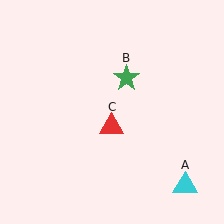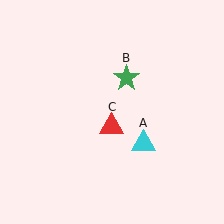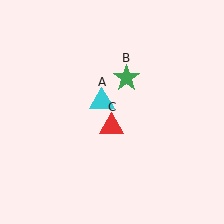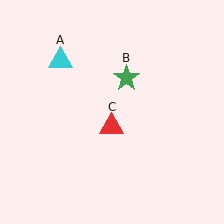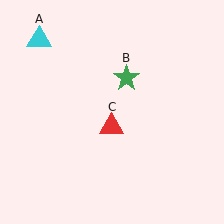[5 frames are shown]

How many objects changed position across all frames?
1 object changed position: cyan triangle (object A).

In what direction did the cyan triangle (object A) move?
The cyan triangle (object A) moved up and to the left.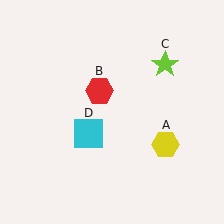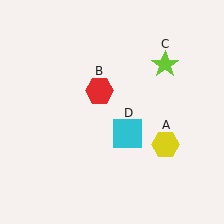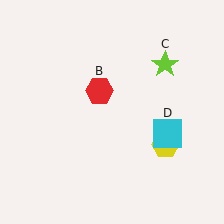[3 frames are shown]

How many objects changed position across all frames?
1 object changed position: cyan square (object D).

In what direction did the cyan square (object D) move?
The cyan square (object D) moved right.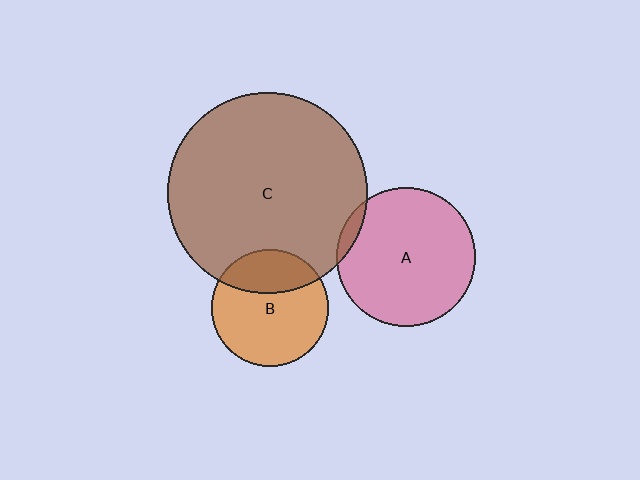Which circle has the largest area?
Circle C (brown).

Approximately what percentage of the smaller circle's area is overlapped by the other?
Approximately 5%.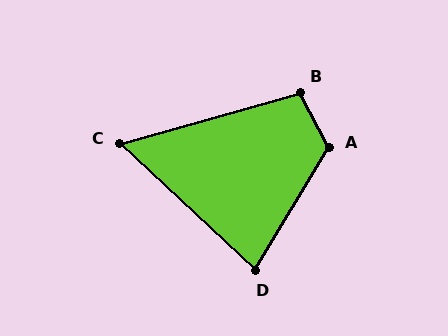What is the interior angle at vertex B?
Approximately 102 degrees (obtuse).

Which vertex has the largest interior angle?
A, at approximately 121 degrees.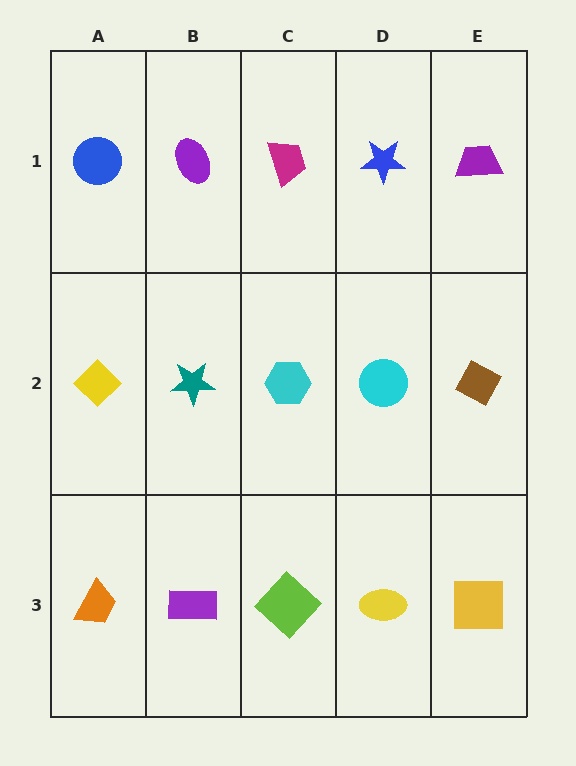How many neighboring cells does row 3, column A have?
2.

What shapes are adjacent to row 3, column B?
A teal star (row 2, column B), an orange trapezoid (row 3, column A), a lime diamond (row 3, column C).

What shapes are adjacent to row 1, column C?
A cyan hexagon (row 2, column C), a purple ellipse (row 1, column B), a blue star (row 1, column D).